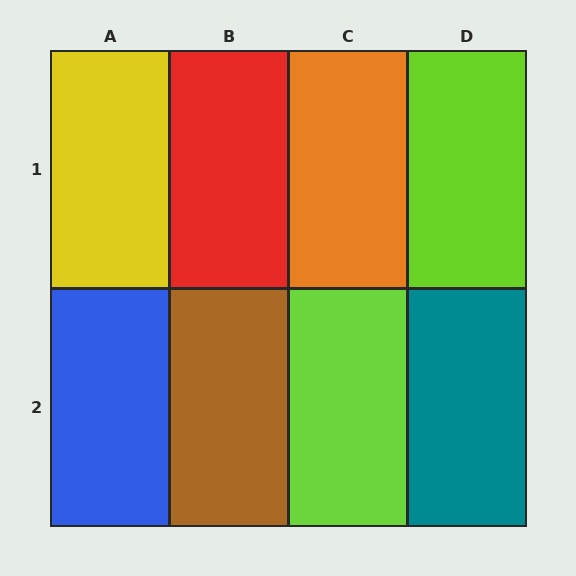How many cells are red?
1 cell is red.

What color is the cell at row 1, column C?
Orange.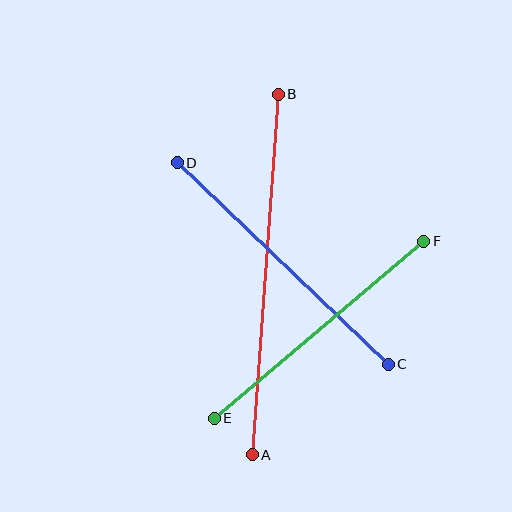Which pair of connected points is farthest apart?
Points A and B are farthest apart.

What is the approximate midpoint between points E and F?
The midpoint is at approximately (319, 330) pixels.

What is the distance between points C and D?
The distance is approximately 292 pixels.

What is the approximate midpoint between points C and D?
The midpoint is at approximately (283, 263) pixels.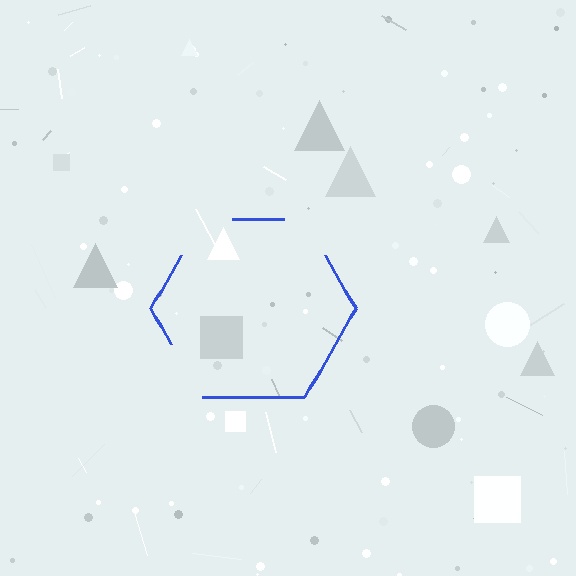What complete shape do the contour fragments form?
The contour fragments form a hexagon.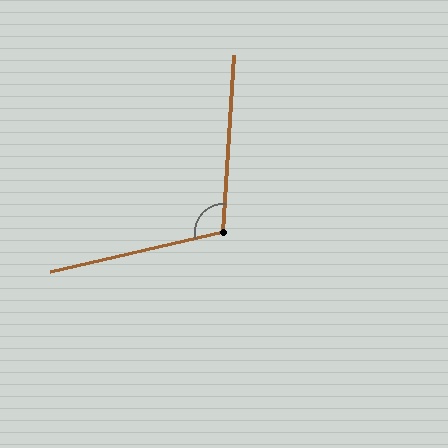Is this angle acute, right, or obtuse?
It is obtuse.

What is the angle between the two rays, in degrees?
Approximately 107 degrees.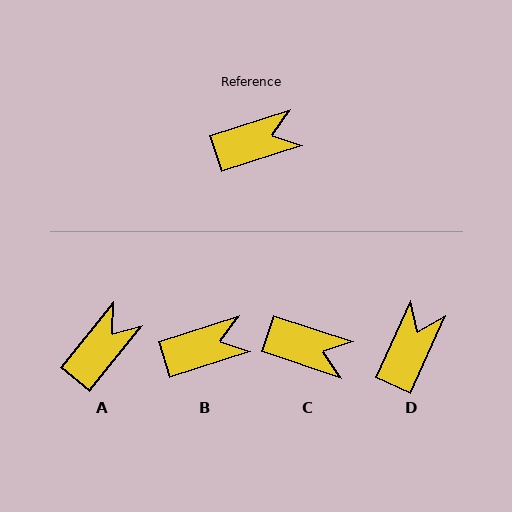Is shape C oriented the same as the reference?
No, it is off by about 36 degrees.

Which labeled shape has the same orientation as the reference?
B.